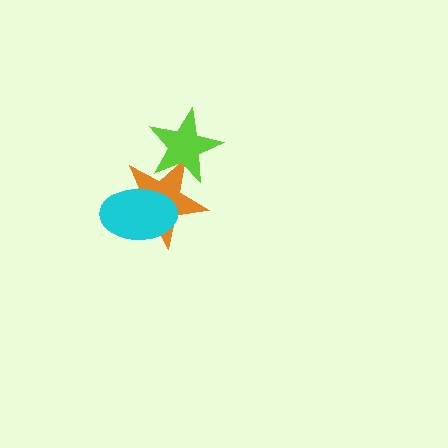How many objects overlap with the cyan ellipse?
1 object overlaps with the cyan ellipse.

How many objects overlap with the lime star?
1 object overlaps with the lime star.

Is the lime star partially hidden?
No, no other shape covers it.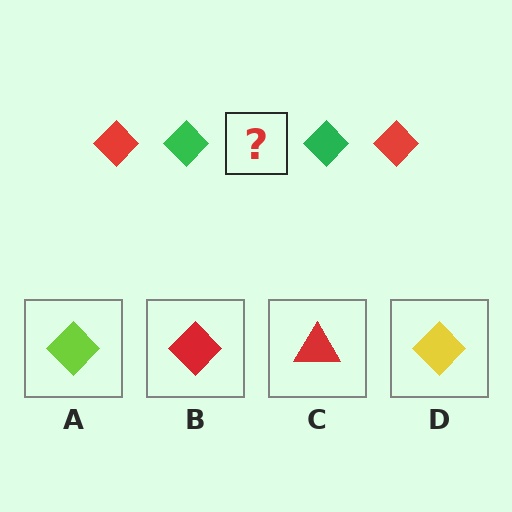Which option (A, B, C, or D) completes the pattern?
B.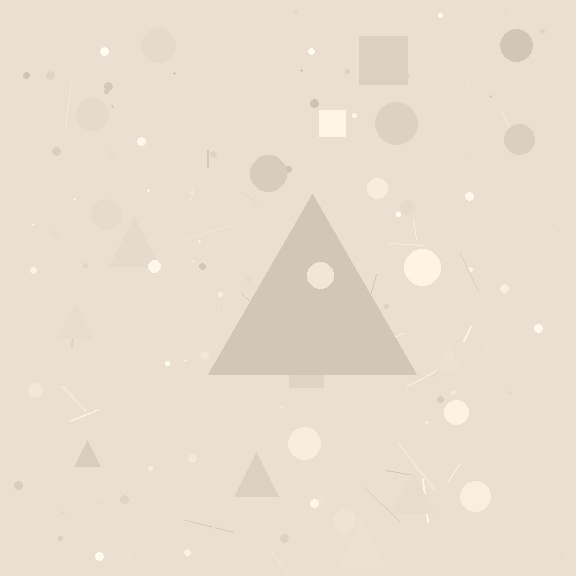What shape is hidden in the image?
A triangle is hidden in the image.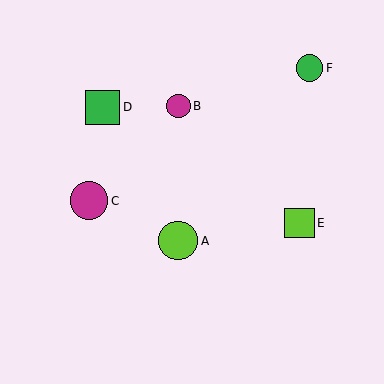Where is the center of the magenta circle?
The center of the magenta circle is at (179, 106).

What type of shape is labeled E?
Shape E is a lime square.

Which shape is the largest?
The lime circle (labeled A) is the largest.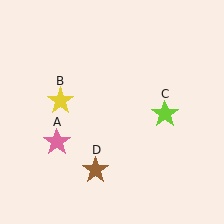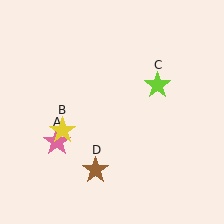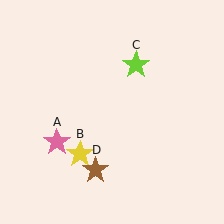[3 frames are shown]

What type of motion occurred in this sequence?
The yellow star (object B), lime star (object C) rotated counterclockwise around the center of the scene.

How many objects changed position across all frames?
2 objects changed position: yellow star (object B), lime star (object C).